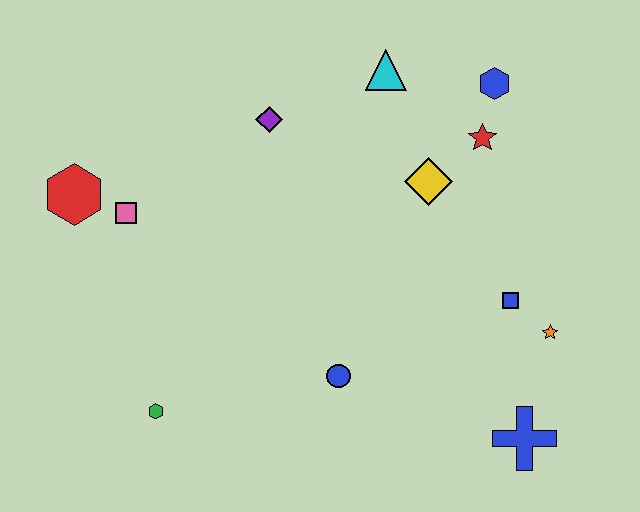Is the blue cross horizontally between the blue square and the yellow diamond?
No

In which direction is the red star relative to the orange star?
The red star is above the orange star.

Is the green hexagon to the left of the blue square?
Yes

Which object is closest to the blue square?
The orange star is closest to the blue square.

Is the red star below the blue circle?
No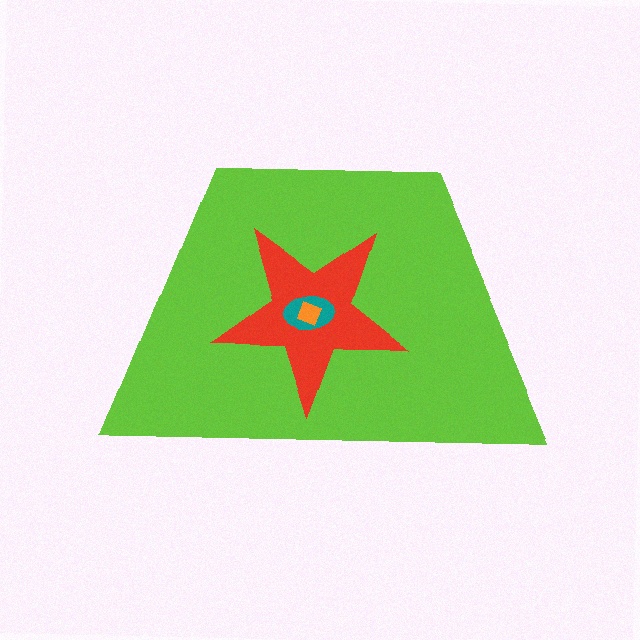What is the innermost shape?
The orange diamond.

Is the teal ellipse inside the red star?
Yes.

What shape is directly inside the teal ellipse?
The orange diamond.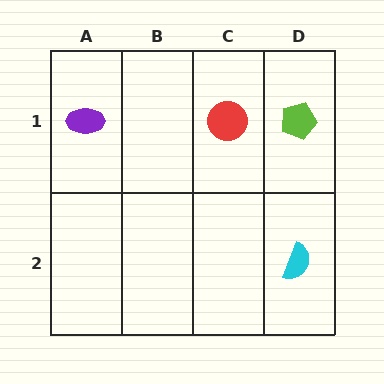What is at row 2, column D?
A cyan semicircle.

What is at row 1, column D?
A lime pentagon.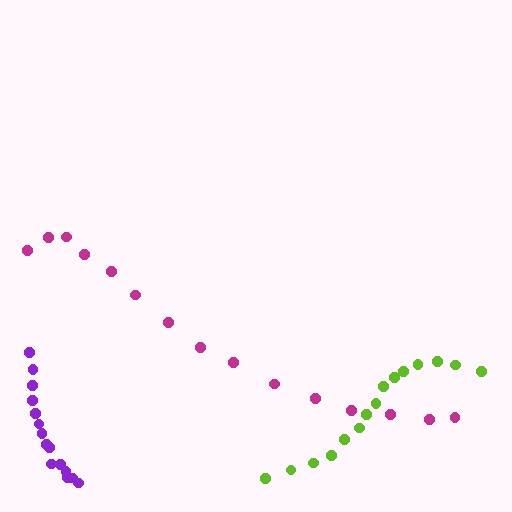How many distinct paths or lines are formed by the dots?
There are 3 distinct paths.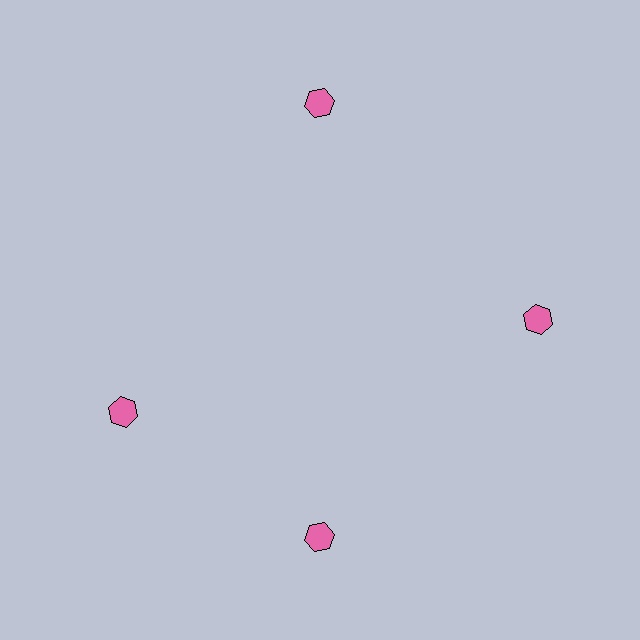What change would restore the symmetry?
The symmetry would be restored by rotating it back into even spacing with its neighbors so that all 4 hexagons sit at equal angles and equal distance from the center.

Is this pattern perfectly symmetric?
No. The 4 pink hexagons are arranged in a ring, but one element near the 9 o'clock position is rotated out of alignment along the ring, breaking the 4-fold rotational symmetry.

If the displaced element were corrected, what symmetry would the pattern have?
It would have 4-fold rotational symmetry — the pattern would map onto itself every 90 degrees.